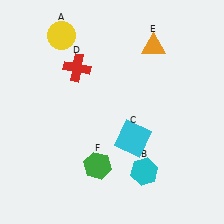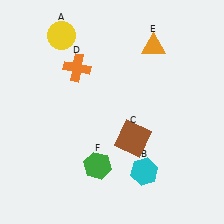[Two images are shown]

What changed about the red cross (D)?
In Image 1, D is red. In Image 2, it changed to orange.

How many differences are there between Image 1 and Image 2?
There are 2 differences between the two images.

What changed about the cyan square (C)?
In Image 1, C is cyan. In Image 2, it changed to brown.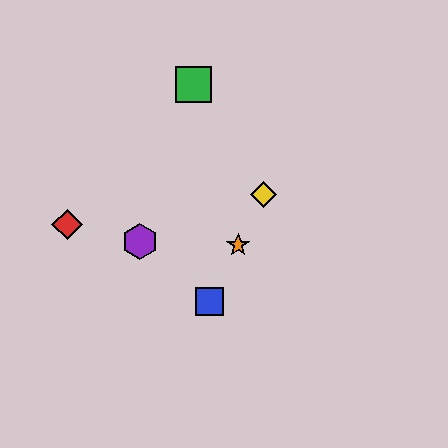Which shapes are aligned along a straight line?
The blue square, the yellow diamond, the orange star are aligned along a straight line.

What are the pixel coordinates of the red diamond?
The red diamond is at (67, 225).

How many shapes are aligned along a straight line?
3 shapes (the blue square, the yellow diamond, the orange star) are aligned along a straight line.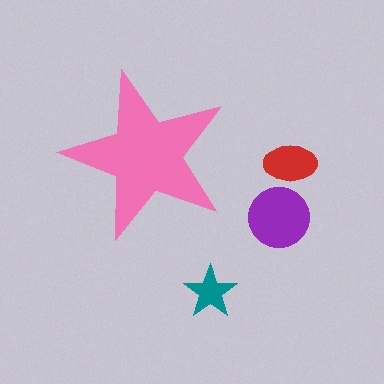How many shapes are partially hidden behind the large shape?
0 shapes are partially hidden.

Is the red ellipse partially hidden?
No, the red ellipse is fully visible.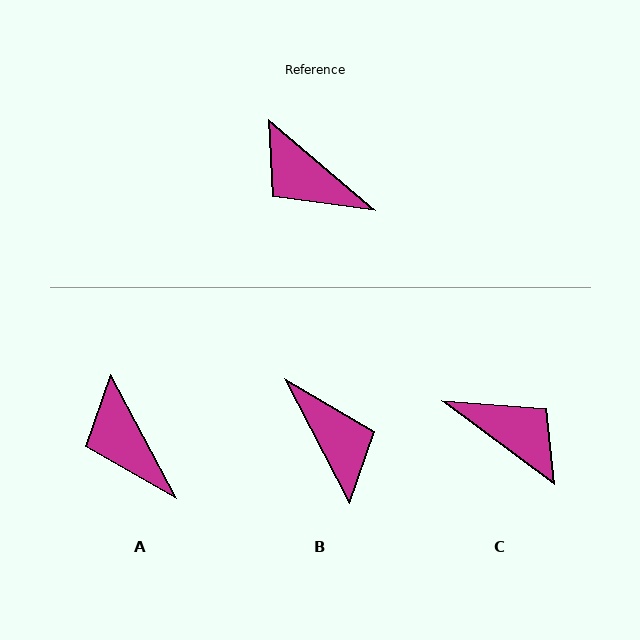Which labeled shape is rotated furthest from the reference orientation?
C, about 176 degrees away.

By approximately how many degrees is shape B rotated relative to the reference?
Approximately 158 degrees counter-clockwise.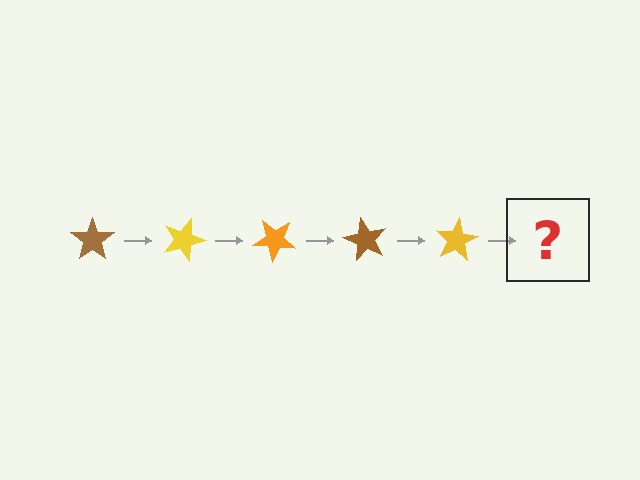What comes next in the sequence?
The next element should be an orange star, rotated 100 degrees from the start.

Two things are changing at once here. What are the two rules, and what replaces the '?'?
The two rules are that it rotates 20 degrees each step and the color cycles through brown, yellow, and orange. The '?' should be an orange star, rotated 100 degrees from the start.